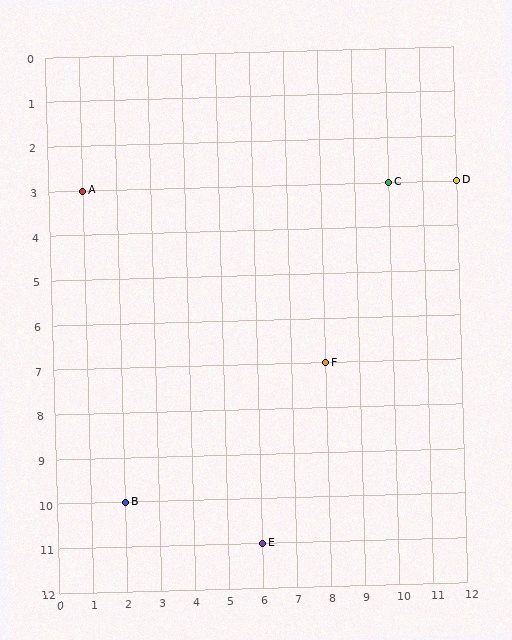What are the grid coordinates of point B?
Point B is at grid coordinates (2, 10).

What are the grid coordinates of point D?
Point D is at grid coordinates (12, 3).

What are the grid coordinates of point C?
Point C is at grid coordinates (10, 3).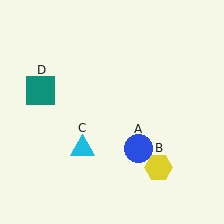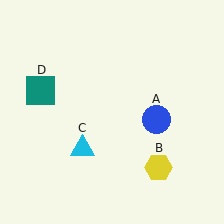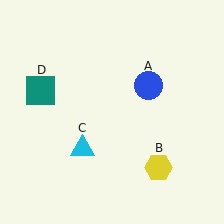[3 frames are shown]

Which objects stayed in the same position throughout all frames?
Yellow hexagon (object B) and cyan triangle (object C) and teal square (object D) remained stationary.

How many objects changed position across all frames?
1 object changed position: blue circle (object A).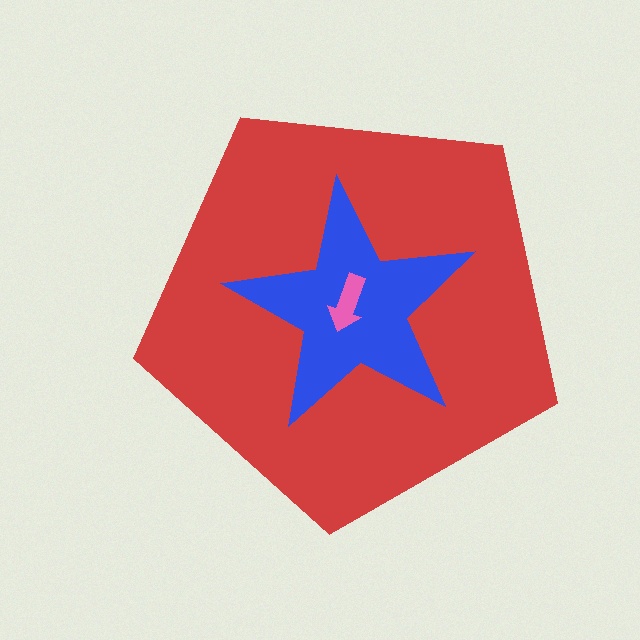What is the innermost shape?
The pink arrow.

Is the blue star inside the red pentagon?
Yes.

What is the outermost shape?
The red pentagon.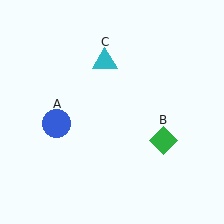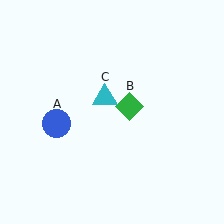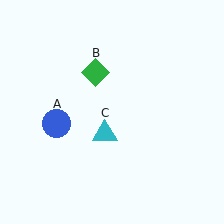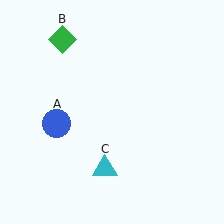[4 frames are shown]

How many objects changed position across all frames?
2 objects changed position: green diamond (object B), cyan triangle (object C).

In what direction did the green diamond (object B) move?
The green diamond (object B) moved up and to the left.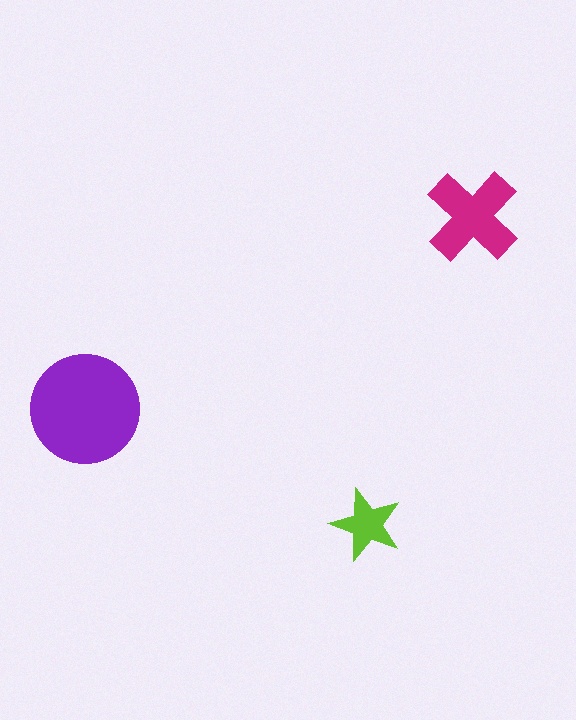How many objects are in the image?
There are 3 objects in the image.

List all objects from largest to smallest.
The purple circle, the magenta cross, the lime star.